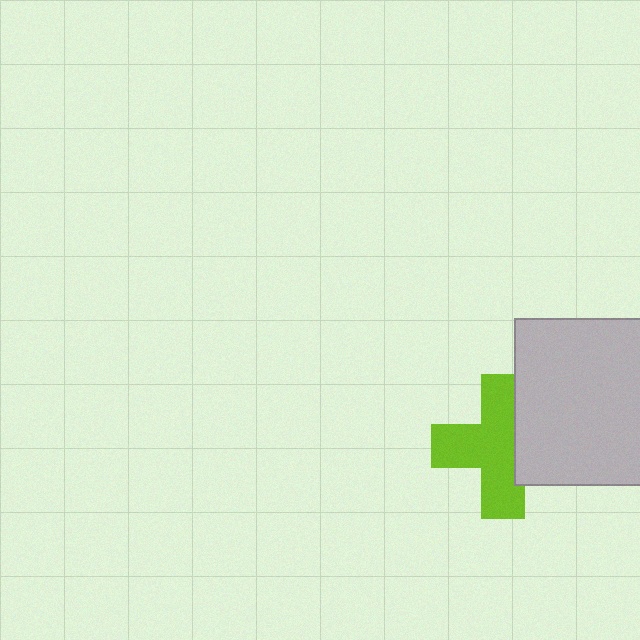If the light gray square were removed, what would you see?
You would see the complete lime cross.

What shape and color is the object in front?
The object in front is a light gray square.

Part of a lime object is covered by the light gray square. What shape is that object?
It is a cross.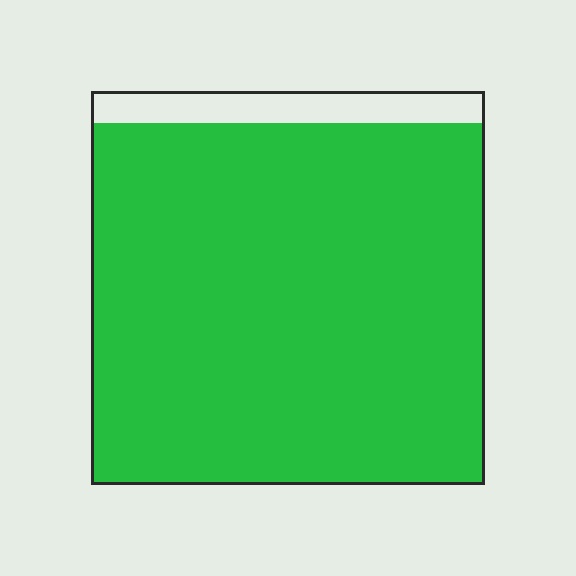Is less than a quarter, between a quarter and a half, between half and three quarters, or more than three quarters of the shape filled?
More than three quarters.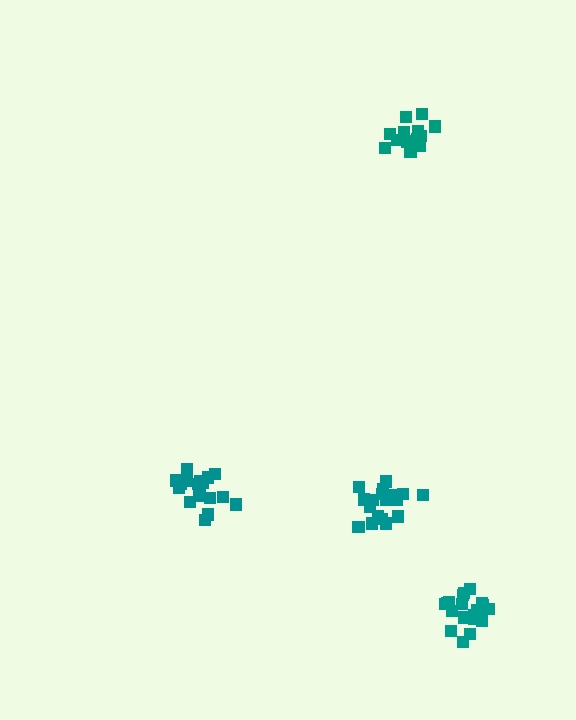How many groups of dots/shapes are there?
There are 4 groups.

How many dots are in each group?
Group 1: 17 dots, Group 2: 19 dots, Group 3: 16 dots, Group 4: 19 dots (71 total).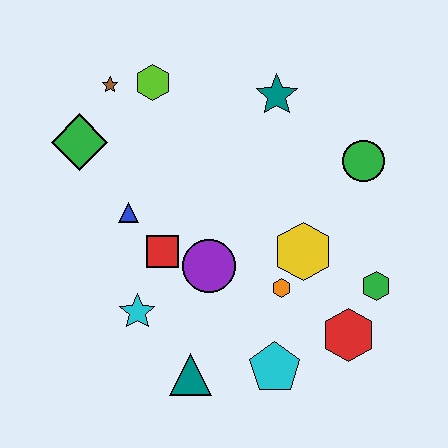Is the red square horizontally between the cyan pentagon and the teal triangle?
No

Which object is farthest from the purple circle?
The brown star is farthest from the purple circle.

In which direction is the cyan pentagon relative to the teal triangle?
The cyan pentagon is to the right of the teal triangle.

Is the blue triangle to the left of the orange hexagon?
Yes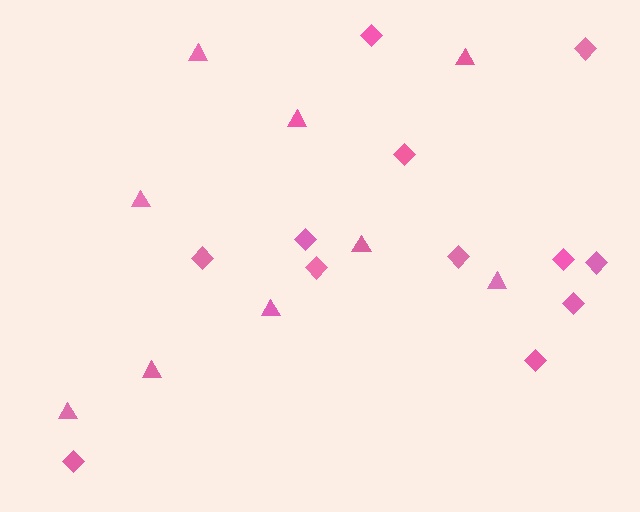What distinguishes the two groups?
There are 2 groups: one group of diamonds (12) and one group of triangles (9).